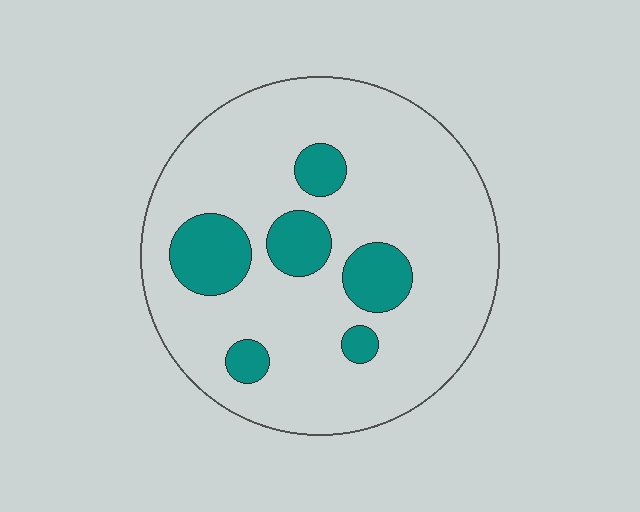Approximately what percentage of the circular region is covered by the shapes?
Approximately 15%.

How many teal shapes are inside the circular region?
6.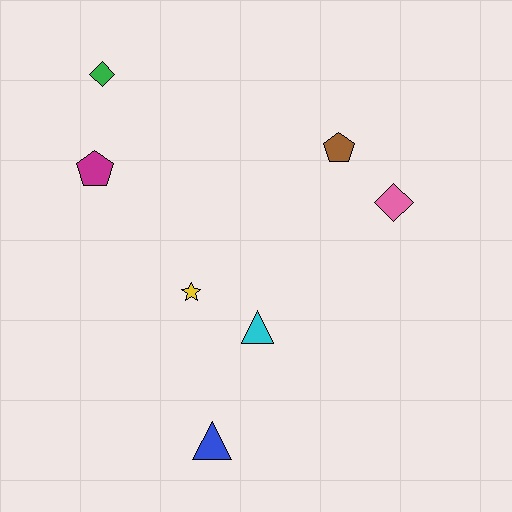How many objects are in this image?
There are 7 objects.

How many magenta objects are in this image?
There is 1 magenta object.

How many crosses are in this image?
There are no crosses.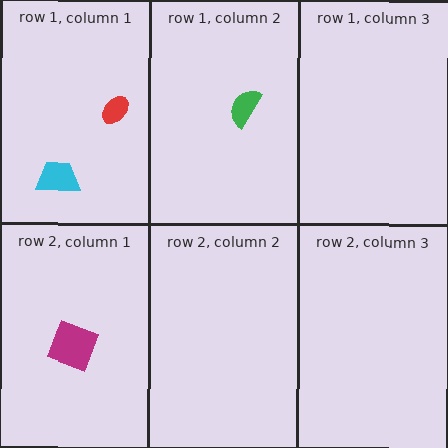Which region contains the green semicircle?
The row 1, column 2 region.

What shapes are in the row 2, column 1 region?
The magenta square.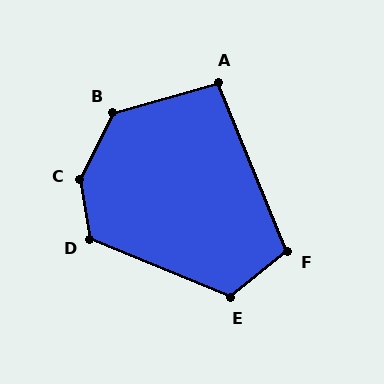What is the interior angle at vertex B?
Approximately 131 degrees (obtuse).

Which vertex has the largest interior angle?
C, at approximately 145 degrees.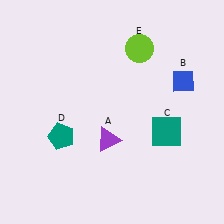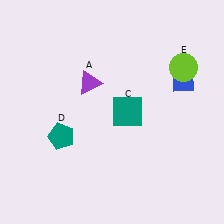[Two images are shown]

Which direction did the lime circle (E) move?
The lime circle (E) moved right.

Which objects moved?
The objects that moved are: the purple triangle (A), the teal square (C), the lime circle (E).